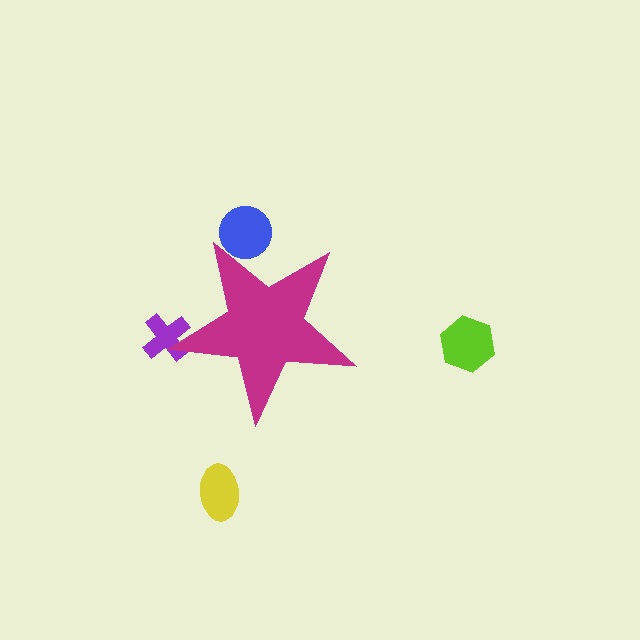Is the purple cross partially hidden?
Yes, the purple cross is partially hidden behind the magenta star.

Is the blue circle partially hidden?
Yes, the blue circle is partially hidden behind the magenta star.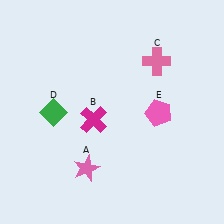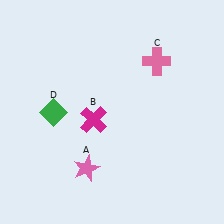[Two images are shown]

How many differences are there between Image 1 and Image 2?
There is 1 difference between the two images.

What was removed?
The pink pentagon (E) was removed in Image 2.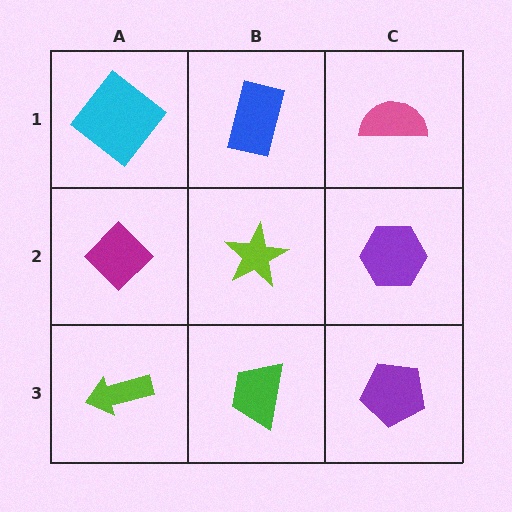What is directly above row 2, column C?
A pink semicircle.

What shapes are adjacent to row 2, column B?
A blue rectangle (row 1, column B), a green trapezoid (row 3, column B), a magenta diamond (row 2, column A), a purple hexagon (row 2, column C).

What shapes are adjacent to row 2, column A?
A cyan diamond (row 1, column A), a lime arrow (row 3, column A), a lime star (row 2, column B).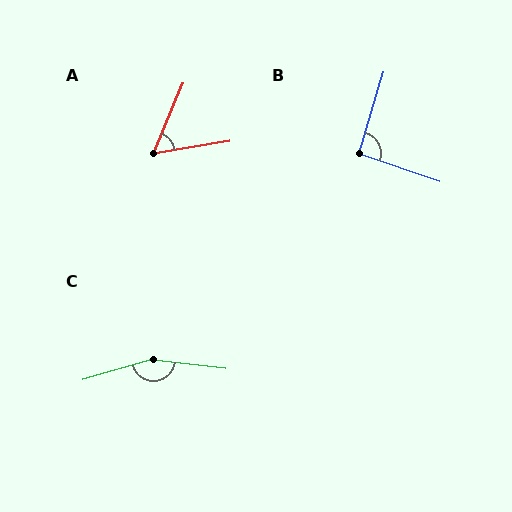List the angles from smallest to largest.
A (58°), B (92°), C (157°).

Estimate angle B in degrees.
Approximately 92 degrees.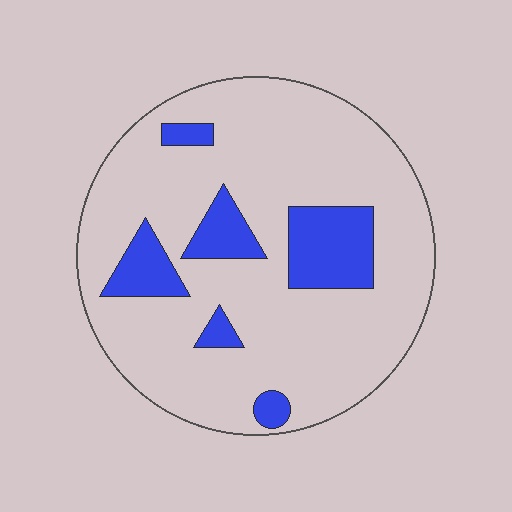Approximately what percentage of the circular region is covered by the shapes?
Approximately 15%.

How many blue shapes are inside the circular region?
6.